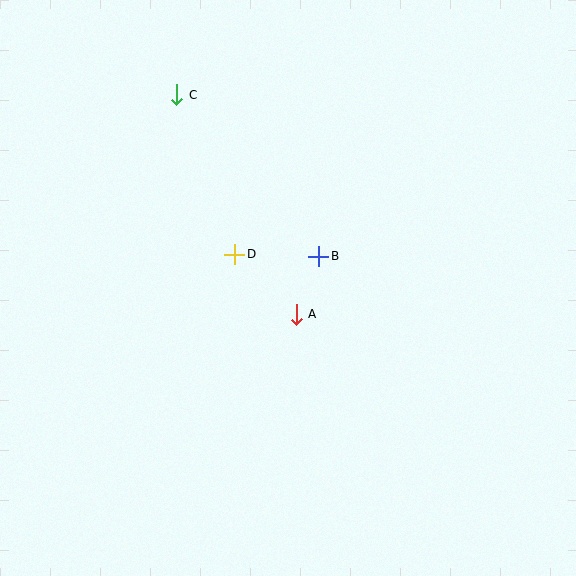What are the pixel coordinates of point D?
Point D is at (235, 254).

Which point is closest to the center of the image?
Point A at (296, 314) is closest to the center.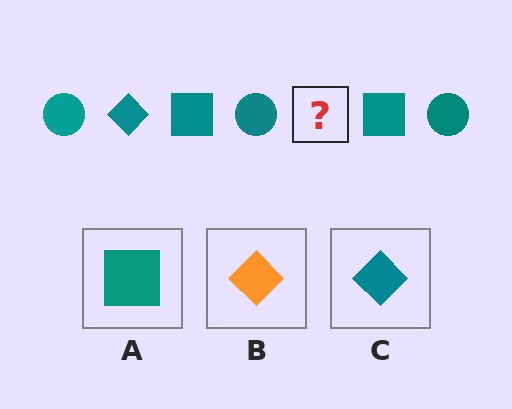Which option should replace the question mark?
Option C.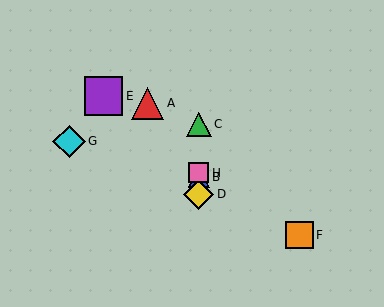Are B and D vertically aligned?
Yes, both are at x≈199.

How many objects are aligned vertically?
4 objects (B, C, D, H) are aligned vertically.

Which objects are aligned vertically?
Objects B, C, D, H are aligned vertically.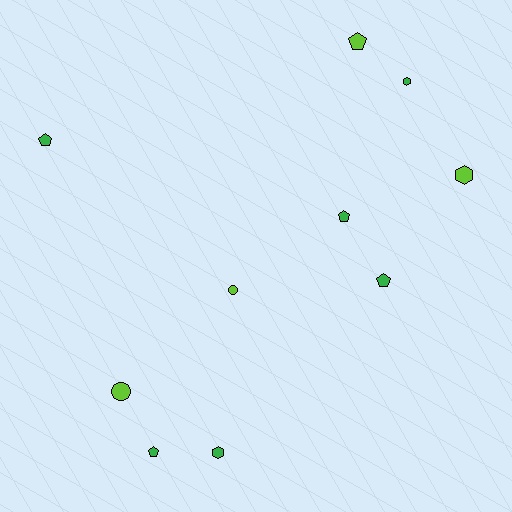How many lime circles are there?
There are 2 lime circles.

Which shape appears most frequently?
Pentagon, with 5 objects.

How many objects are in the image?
There are 10 objects.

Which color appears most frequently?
Green, with 6 objects.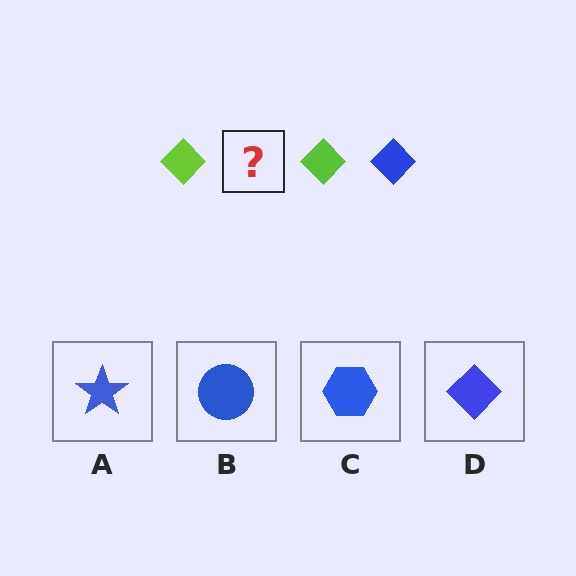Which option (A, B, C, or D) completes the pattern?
D.